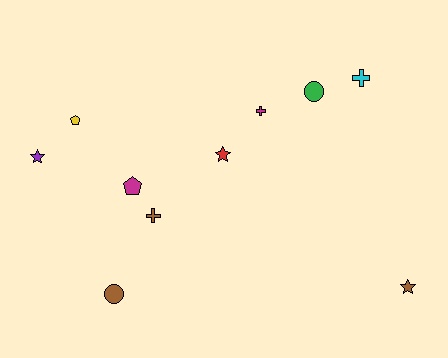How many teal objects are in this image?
There are no teal objects.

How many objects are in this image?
There are 10 objects.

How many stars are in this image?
There are 3 stars.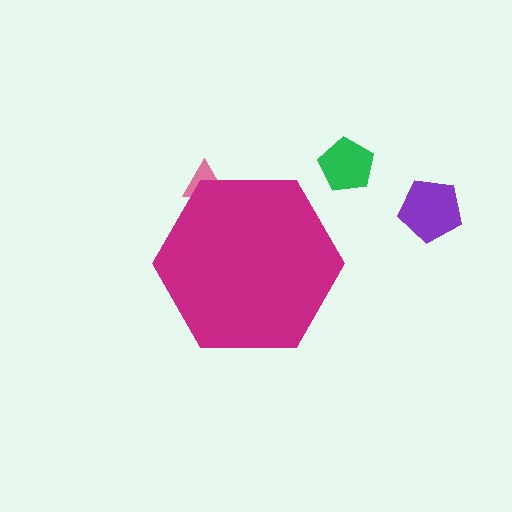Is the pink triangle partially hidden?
Yes, the pink triangle is partially hidden behind the magenta hexagon.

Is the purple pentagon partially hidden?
No, the purple pentagon is fully visible.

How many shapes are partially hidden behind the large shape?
1 shape is partially hidden.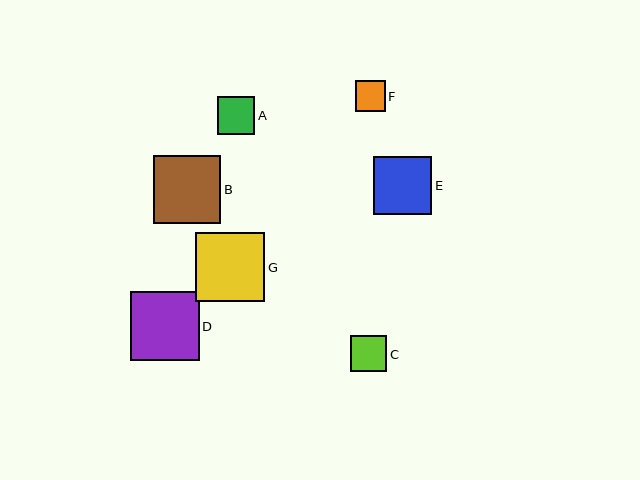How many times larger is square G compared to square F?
Square G is approximately 2.3 times the size of square F.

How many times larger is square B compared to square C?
Square B is approximately 1.9 times the size of square C.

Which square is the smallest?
Square F is the smallest with a size of approximately 30 pixels.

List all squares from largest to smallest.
From largest to smallest: G, D, B, E, A, C, F.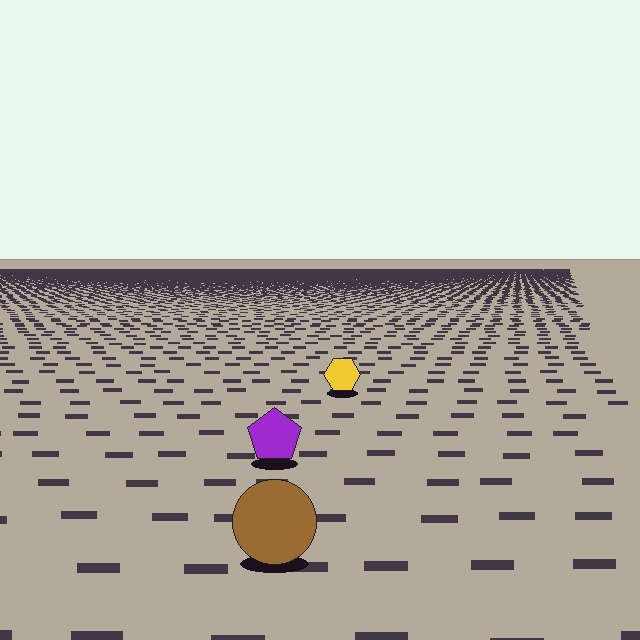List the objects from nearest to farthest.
From nearest to farthest: the brown circle, the purple pentagon, the yellow hexagon.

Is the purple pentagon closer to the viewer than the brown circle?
No. The brown circle is closer — you can tell from the texture gradient: the ground texture is coarser near it.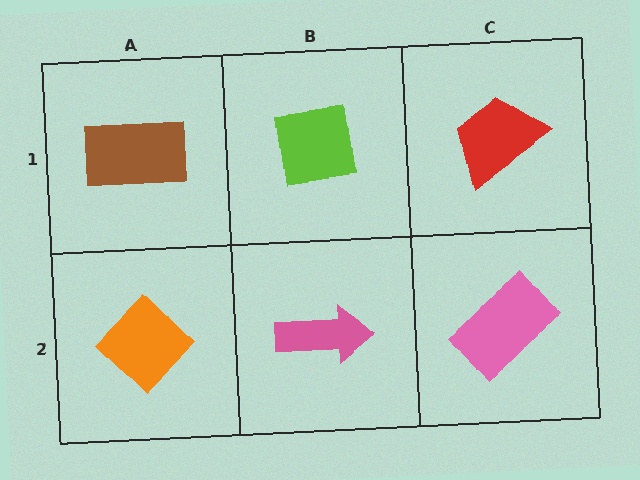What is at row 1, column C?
A red trapezoid.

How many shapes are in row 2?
3 shapes.